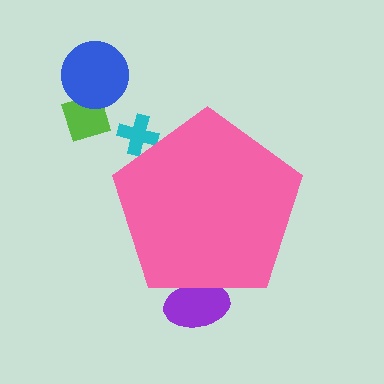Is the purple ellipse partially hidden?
Yes, the purple ellipse is partially hidden behind the pink pentagon.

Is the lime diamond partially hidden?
No, the lime diamond is fully visible.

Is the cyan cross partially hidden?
Yes, the cyan cross is partially hidden behind the pink pentagon.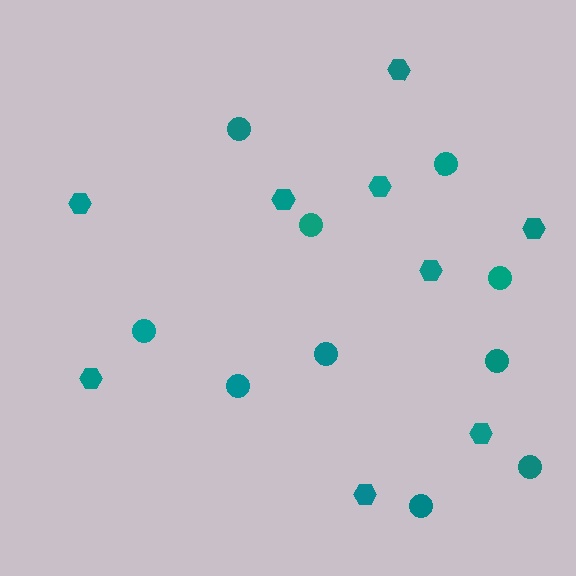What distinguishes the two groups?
There are 2 groups: one group of hexagons (9) and one group of circles (10).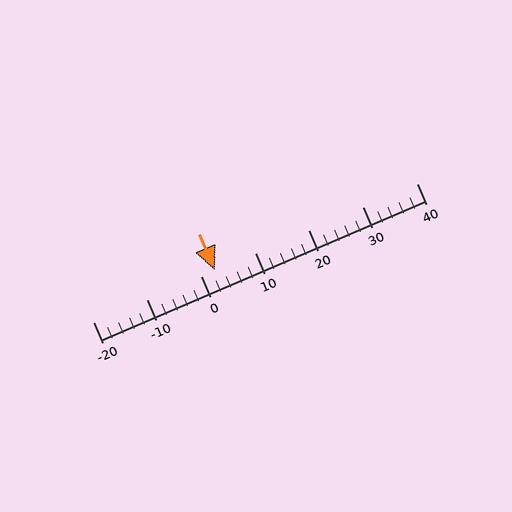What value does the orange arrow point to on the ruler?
The orange arrow points to approximately 2.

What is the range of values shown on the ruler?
The ruler shows values from -20 to 40.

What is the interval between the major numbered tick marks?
The major tick marks are spaced 10 units apart.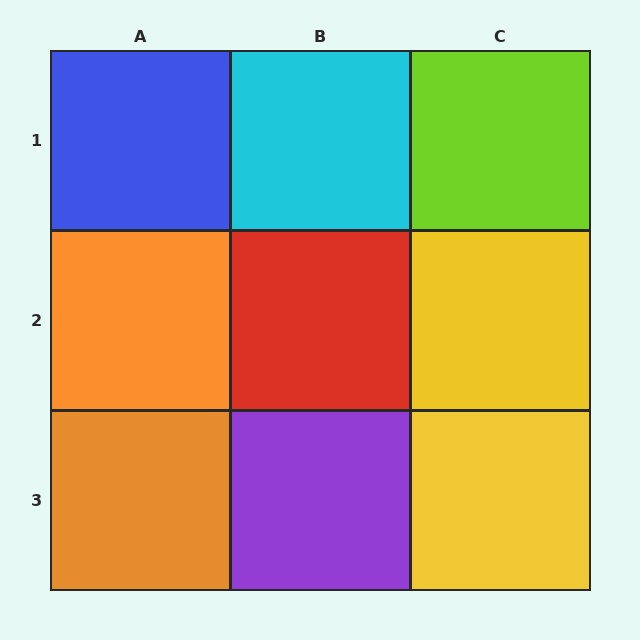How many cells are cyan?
1 cell is cyan.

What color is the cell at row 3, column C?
Yellow.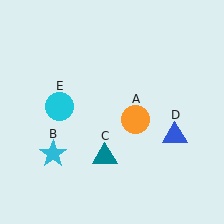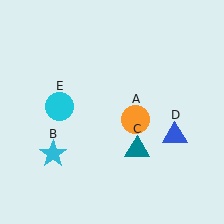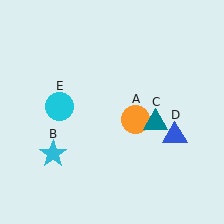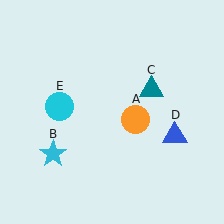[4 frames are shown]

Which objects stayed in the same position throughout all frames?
Orange circle (object A) and cyan star (object B) and blue triangle (object D) and cyan circle (object E) remained stationary.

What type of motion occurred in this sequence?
The teal triangle (object C) rotated counterclockwise around the center of the scene.